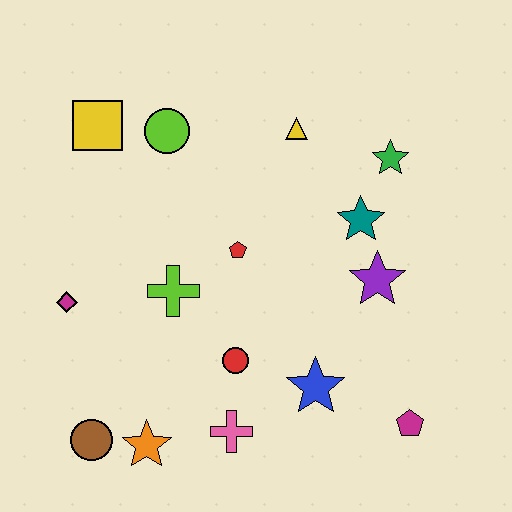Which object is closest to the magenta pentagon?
The blue star is closest to the magenta pentagon.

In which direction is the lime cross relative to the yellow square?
The lime cross is below the yellow square.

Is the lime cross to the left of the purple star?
Yes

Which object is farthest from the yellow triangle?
The brown circle is farthest from the yellow triangle.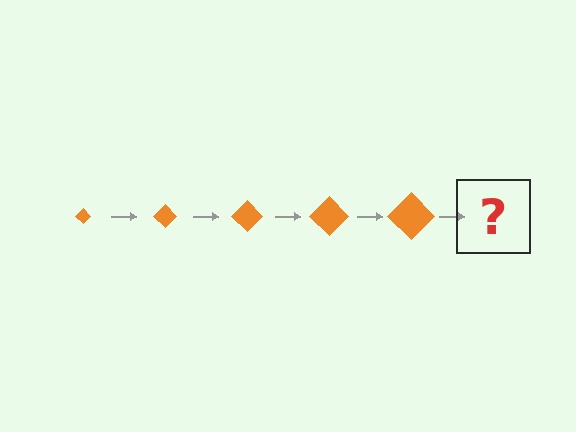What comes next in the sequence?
The next element should be an orange diamond, larger than the previous one.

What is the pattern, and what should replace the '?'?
The pattern is that the diamond gets progressively larger each step. The '?' should be an orange diamond, larger than the previous one.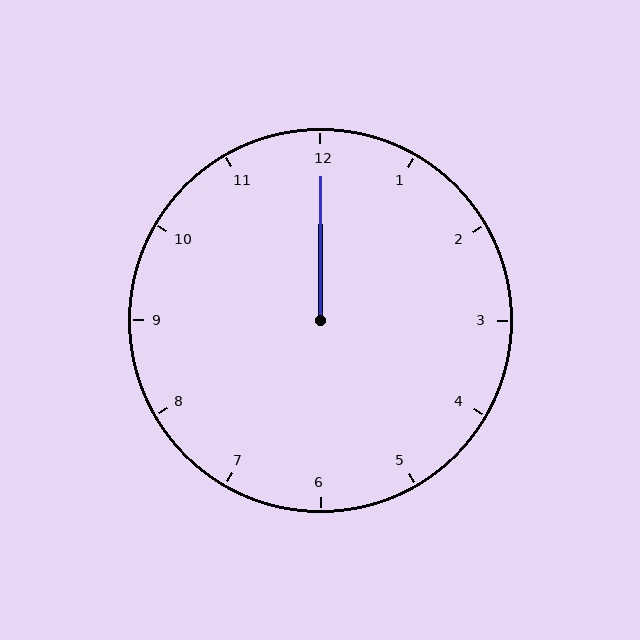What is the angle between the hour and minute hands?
Approximately 0 degrees.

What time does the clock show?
12:00.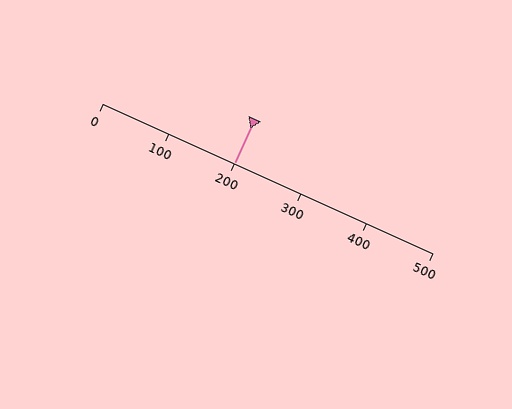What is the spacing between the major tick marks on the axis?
The major ticks are spaced 100 apart.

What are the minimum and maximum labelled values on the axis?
The axis runs from 0 to 500.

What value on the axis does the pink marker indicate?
The marker indicates approximately 200.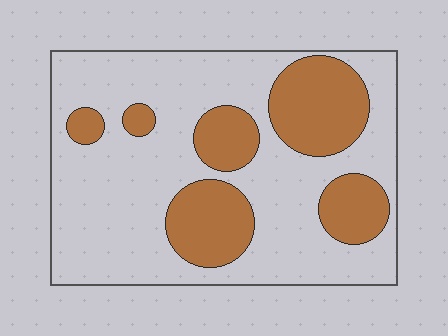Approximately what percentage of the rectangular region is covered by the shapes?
Approximately 30%.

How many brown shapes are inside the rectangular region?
6.